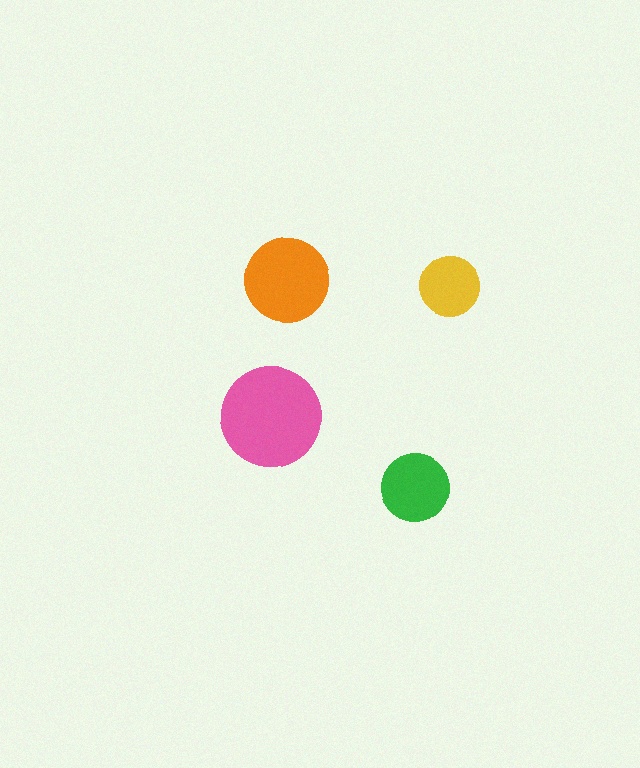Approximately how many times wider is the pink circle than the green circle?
About 1.5 times wider.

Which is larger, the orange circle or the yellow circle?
The orange one.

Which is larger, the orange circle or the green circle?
The orange one.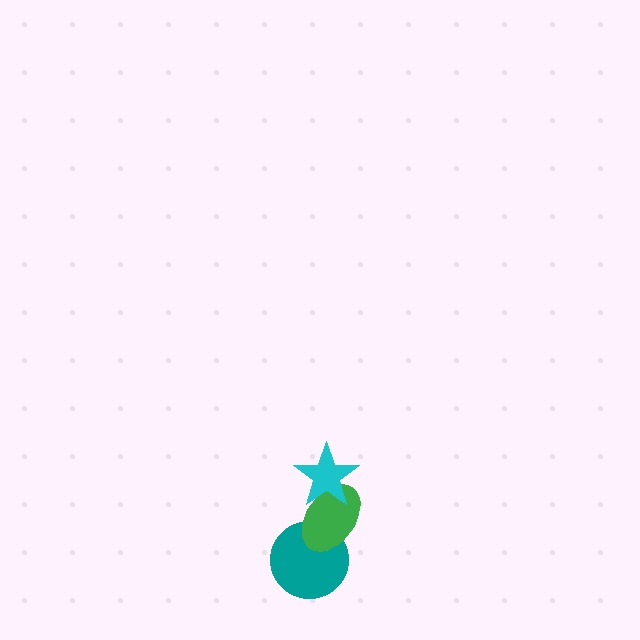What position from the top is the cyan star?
The cyan star is 1st from the top.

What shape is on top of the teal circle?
The green ellipse is on top of the teal circle.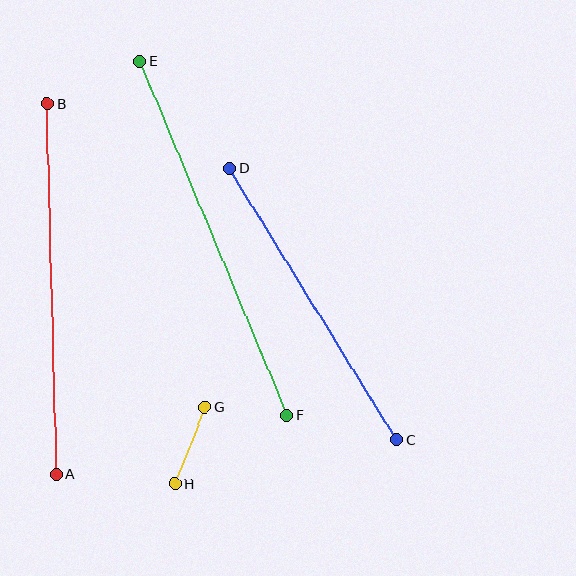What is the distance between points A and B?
The distance is approximately 371 pixels.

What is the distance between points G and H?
The distance is approximately 82 pixels.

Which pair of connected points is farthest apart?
Points E and F are farthest apart.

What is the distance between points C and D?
The distance is approximately 319 pixels.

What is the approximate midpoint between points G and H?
The midpoint is at approximately (190, 446) pixels.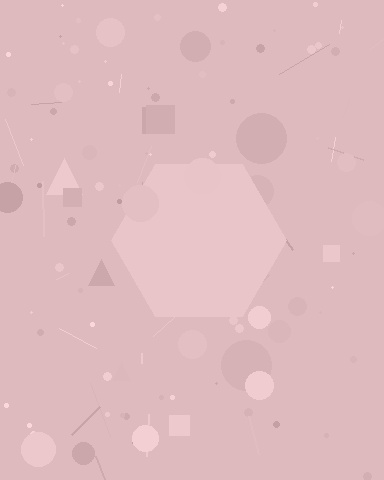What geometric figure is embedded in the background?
A hexagon is embedded in the background.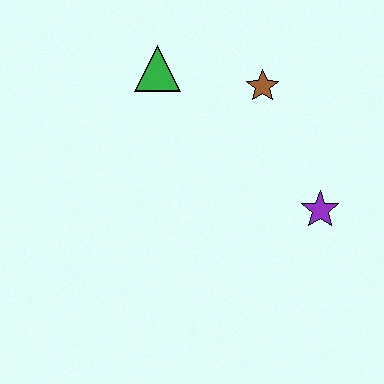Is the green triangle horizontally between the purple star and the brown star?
No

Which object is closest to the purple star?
The brown star is closest to the purple star.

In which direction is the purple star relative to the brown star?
The purple star is below the brown star.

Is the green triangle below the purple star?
No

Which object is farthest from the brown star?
The purple star is farthest from the brown star.